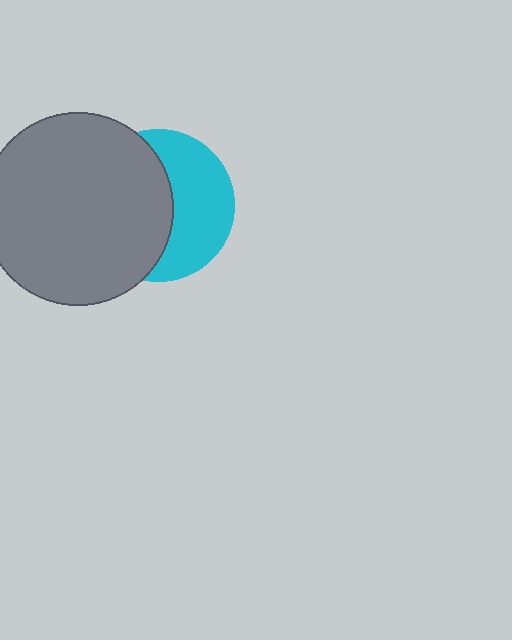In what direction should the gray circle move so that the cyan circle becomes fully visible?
The gray circle should move left. That is the shortest direction to clear the overlap and leave the cyan circle fully visible.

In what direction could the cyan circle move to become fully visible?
The cyan circle could move right. That would shift it out from behind the gray circle entirely.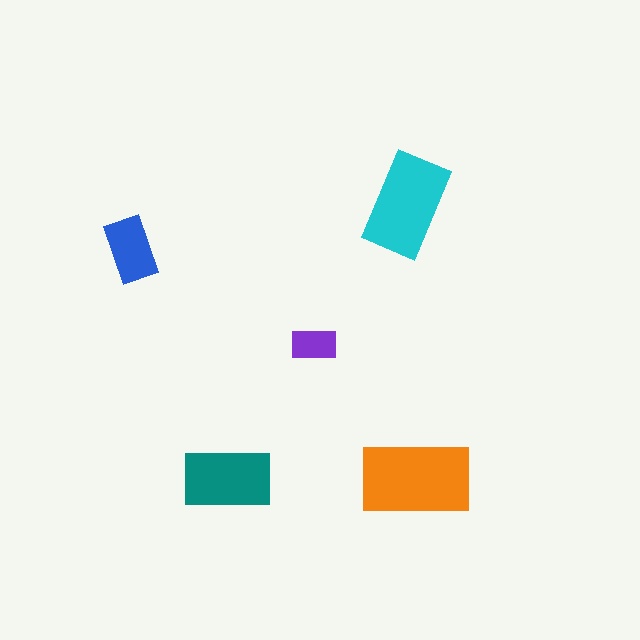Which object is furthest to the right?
The orange rectangle is rightmost.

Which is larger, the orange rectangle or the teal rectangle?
The orange one.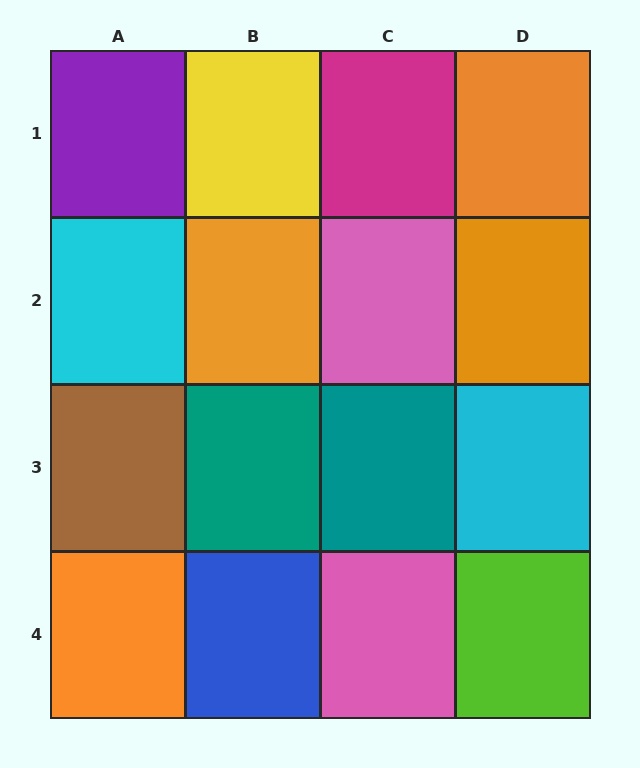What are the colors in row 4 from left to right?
Orange, blue, pink, lime.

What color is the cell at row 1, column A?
Purple.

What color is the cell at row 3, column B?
Teal.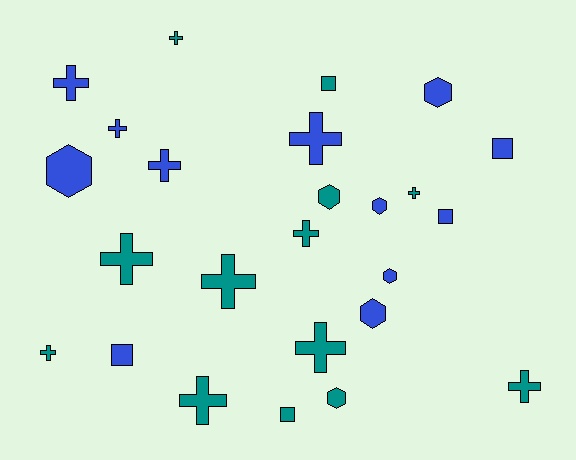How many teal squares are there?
There are 2 teal squares.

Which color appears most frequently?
Teal, with 13 objects.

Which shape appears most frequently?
Cross, with 13 objects.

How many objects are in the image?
There are 25 objects.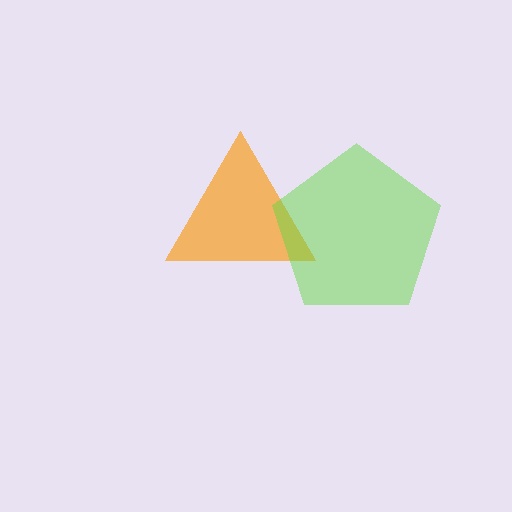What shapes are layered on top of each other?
The layered shapes are: an orange triangle, a lime pentagon.